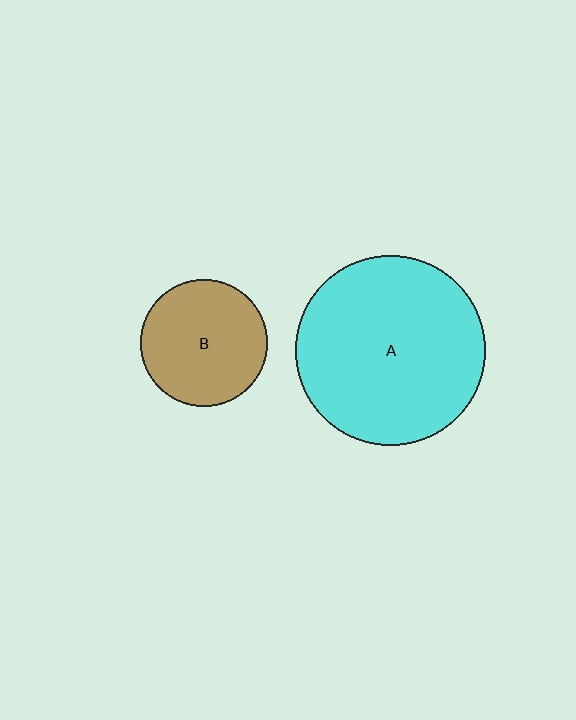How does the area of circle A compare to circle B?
Approximately 2.2 times.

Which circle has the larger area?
Circle A (cyan).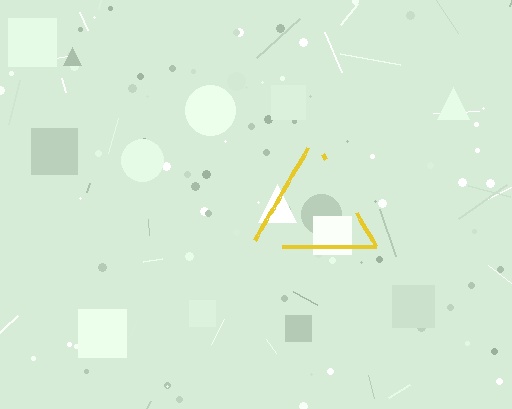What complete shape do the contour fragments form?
The contour fragments form a triangle.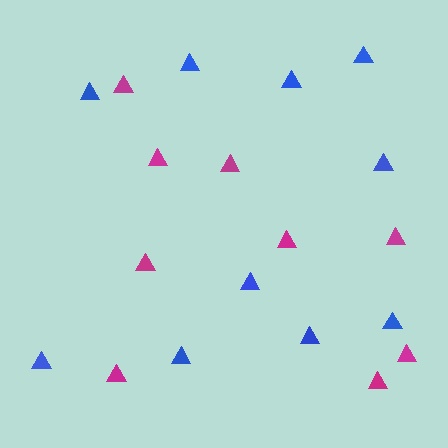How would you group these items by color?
There are 2 groups: one group of blue triangles (10) and one group of magenta triangles (9).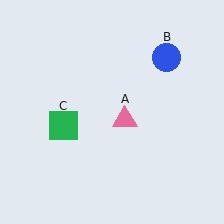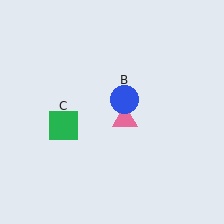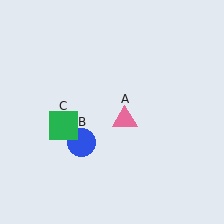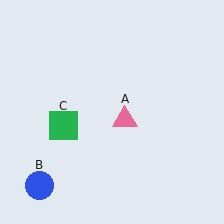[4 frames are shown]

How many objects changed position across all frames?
1 object changed position: blue circle (object B).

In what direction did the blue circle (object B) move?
The blue circle (object B) moved down and to the left.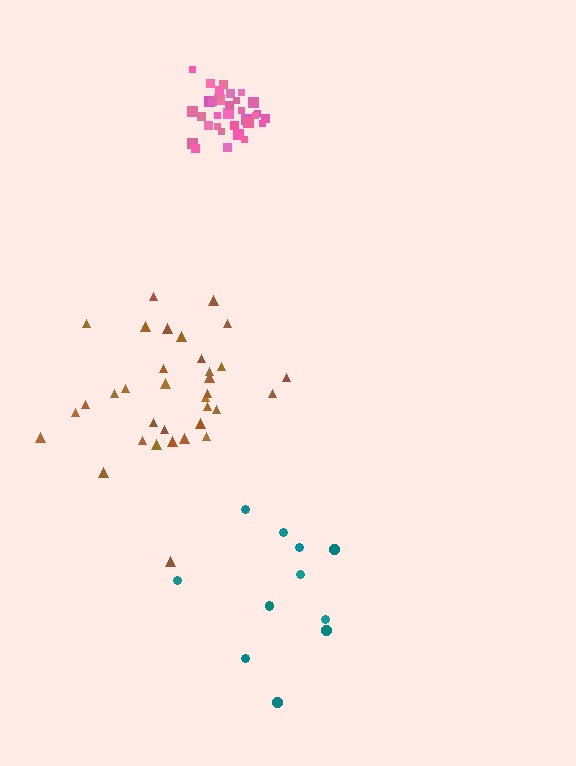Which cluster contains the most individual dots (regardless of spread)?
Brown (34).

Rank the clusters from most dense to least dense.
pink, brown, teal.